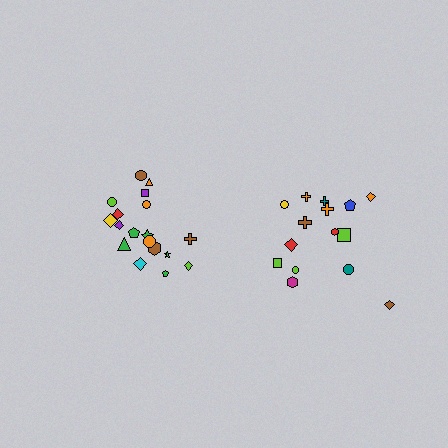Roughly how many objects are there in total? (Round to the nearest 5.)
Roughly 35 objects in total.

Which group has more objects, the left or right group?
The left group.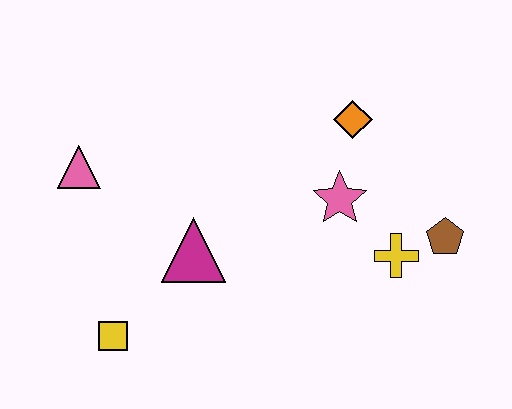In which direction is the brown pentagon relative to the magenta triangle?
The brown pentagon is to the right of the magenta triangle.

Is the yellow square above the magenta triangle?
No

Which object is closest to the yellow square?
The magenta triangle is closest to the yellow square.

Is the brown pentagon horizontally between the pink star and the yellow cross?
No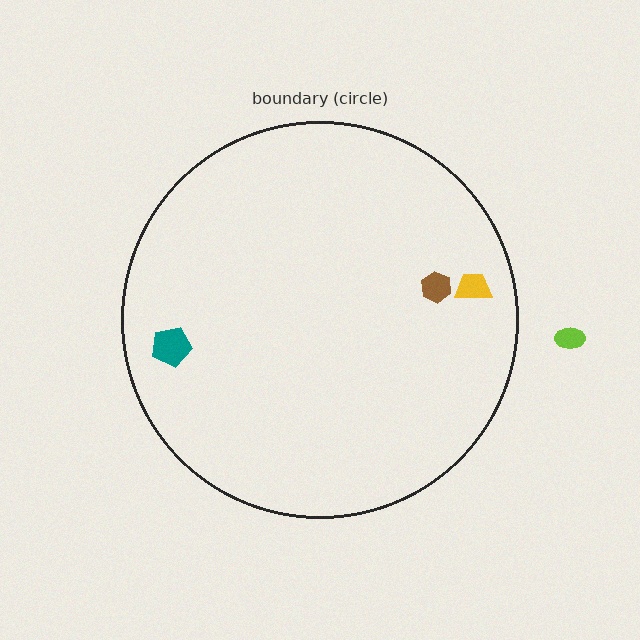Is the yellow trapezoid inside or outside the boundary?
Inside.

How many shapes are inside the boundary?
3 inside, 1 outside.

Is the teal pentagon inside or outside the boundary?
Inside.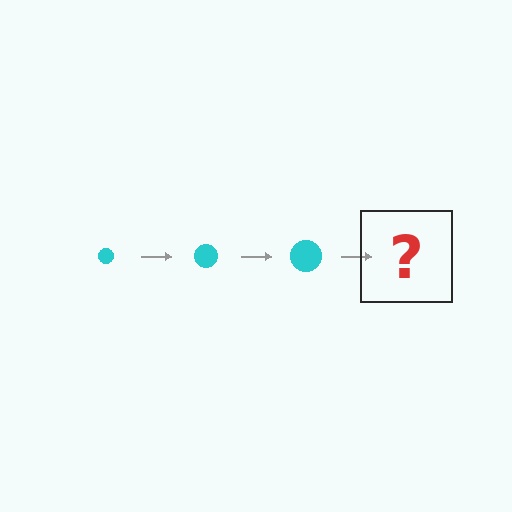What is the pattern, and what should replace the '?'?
The pattern is that the circle gets progressively larger each step. The '?' should be a cyan circle, larger than the previous one.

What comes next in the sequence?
The next element should be a cyan circle, larger than the previous one.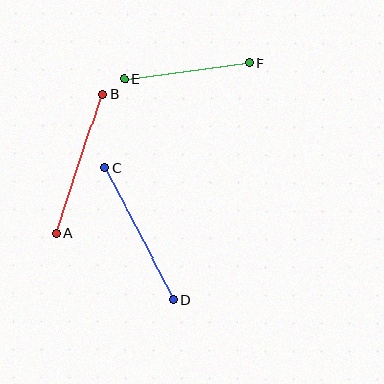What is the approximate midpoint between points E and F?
The midpoint is at approximately (187, 71) pixels.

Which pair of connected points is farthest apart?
Points C and D are farthest apart.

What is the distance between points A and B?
The distance is approximately 146 pixels.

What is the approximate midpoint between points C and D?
The midpoint is at approximately (139, 234) pixels.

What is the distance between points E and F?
The distance is approximately 126 pixels.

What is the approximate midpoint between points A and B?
The midpoint is at approximately (79, 164) pixels.